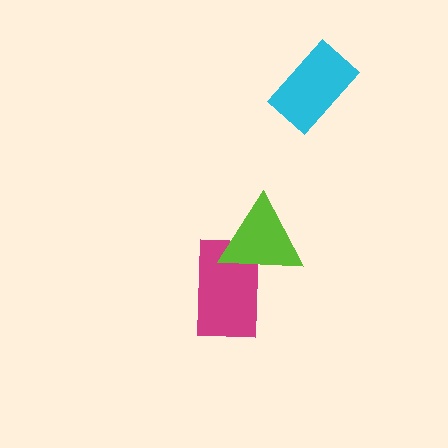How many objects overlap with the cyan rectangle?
0 objects overlap with the cyan rectangle.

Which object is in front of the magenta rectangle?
The lime triangle is in front of the magenta rectangle.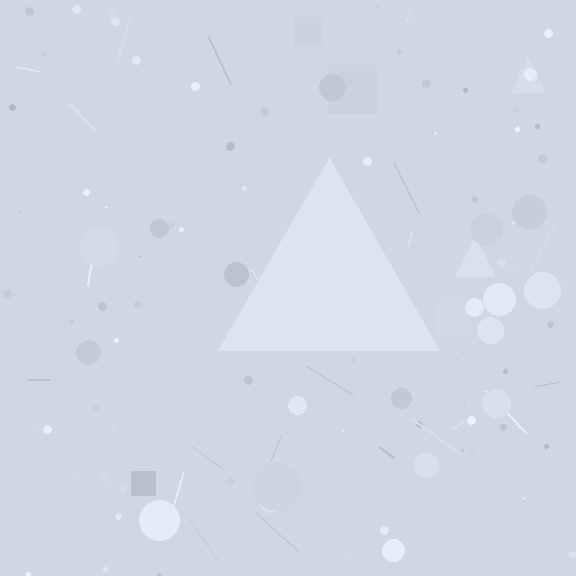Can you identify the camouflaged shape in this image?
The camouflaged shape is a triangle.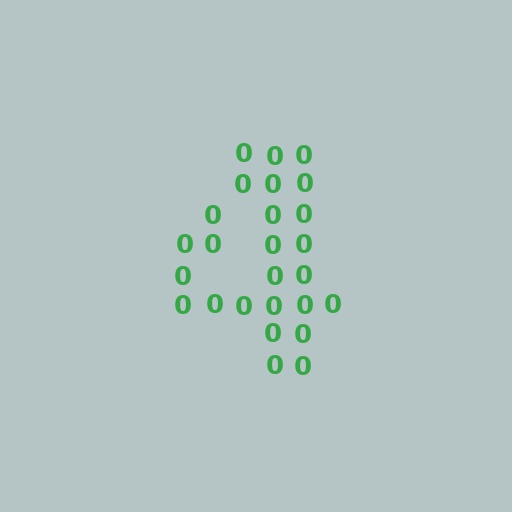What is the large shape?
The large shape is the digit 4.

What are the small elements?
The small elements are digit 0's.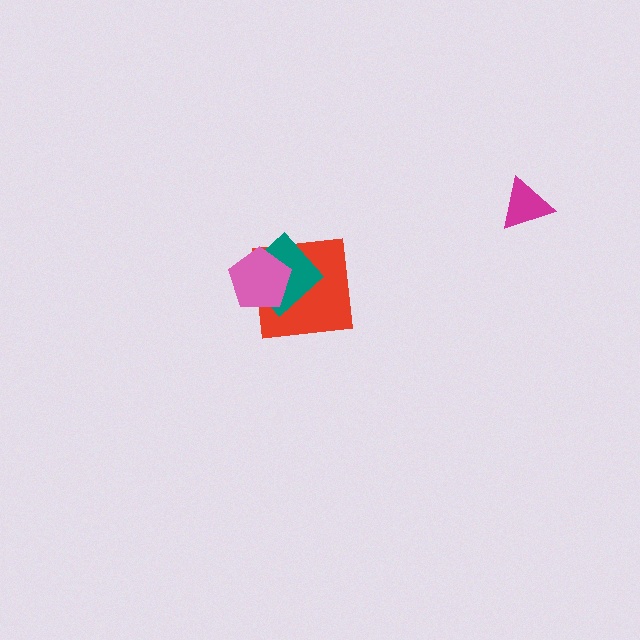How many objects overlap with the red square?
2 objects overlap with the red square.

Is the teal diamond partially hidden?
Yes, it is partially covered by another shape.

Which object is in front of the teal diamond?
The pink pentagon is in front of the teal diamond.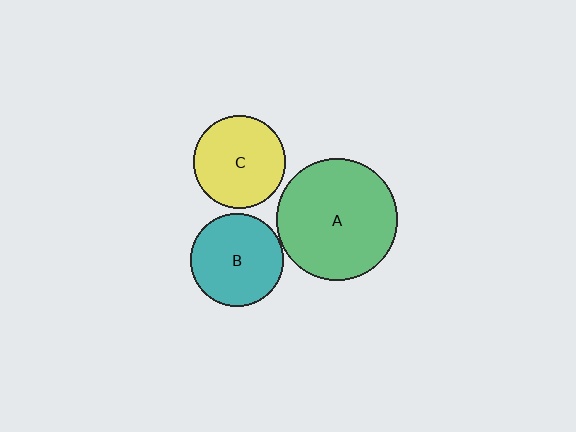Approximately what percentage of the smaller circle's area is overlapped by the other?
Approximately 5%.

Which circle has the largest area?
Circle A (green).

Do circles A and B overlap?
Yes.